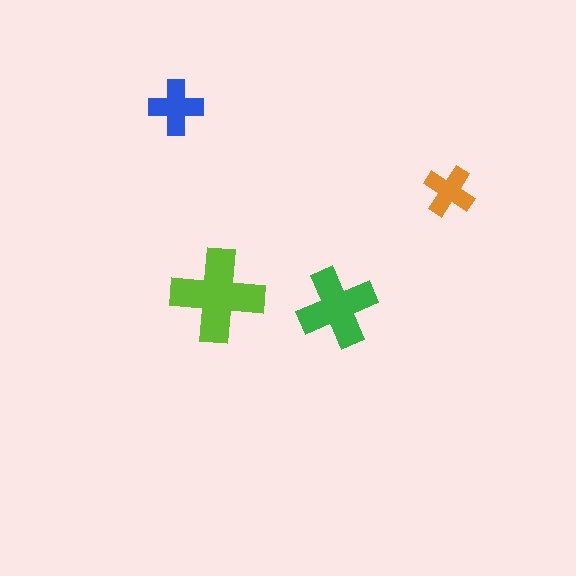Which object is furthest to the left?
The blue cross is leftmost.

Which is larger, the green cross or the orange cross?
The green one.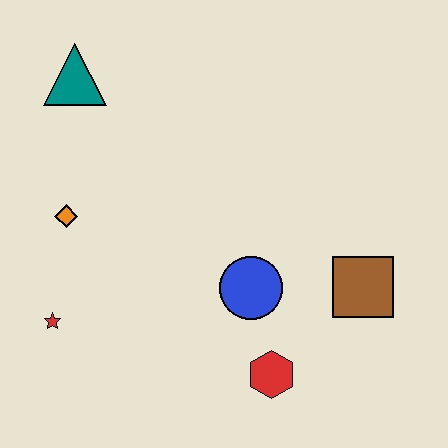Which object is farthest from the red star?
The brown square is farthest from the red star.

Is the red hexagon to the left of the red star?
No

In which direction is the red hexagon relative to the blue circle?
The red hexagon is below the blue circle.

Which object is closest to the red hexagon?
The blue circle is closest to the red hexagon.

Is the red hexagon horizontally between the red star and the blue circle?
No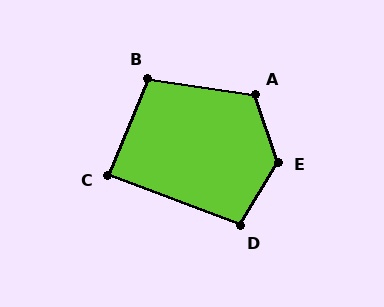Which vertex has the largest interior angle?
E, at approximately 131 degrees.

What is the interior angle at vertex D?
Approximately 100 degrees (obtuse).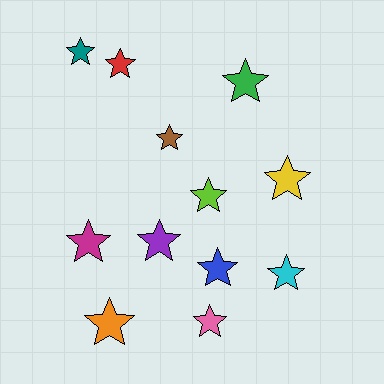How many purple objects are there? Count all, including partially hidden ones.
There is 1 purple object.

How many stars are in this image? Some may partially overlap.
There are 12 stars.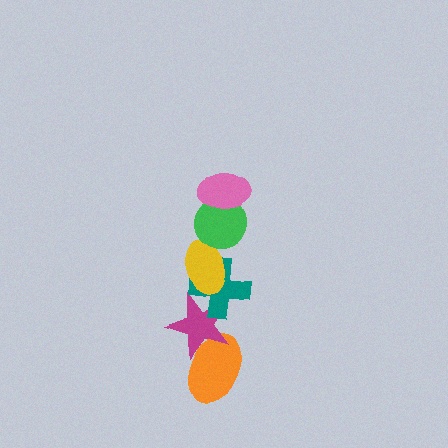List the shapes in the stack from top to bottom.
From top to bottom: the pink ellipse, the green circle, the yellow ellipse, the teal cross, the magenta star, the orange ellipse.